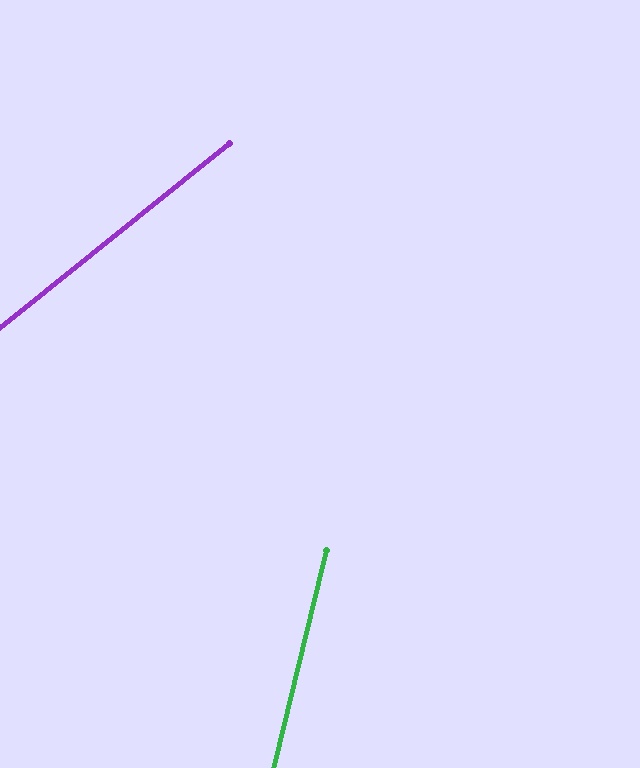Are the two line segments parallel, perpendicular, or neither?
Neither parallel nor perpendicular — they differ by about 38°.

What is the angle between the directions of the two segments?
Approximately 38 degrees.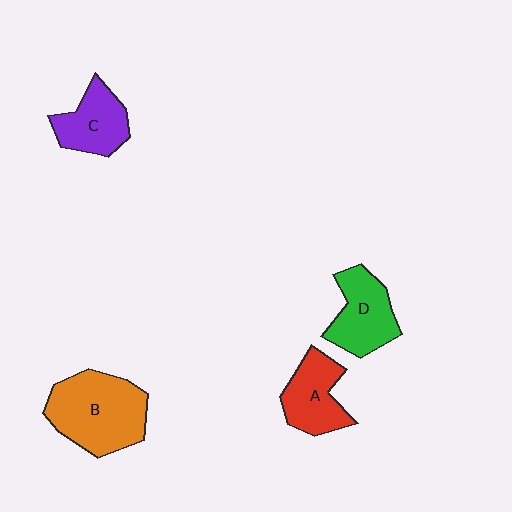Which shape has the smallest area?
Shape C (purple).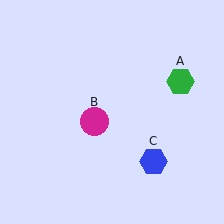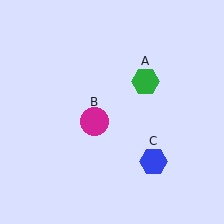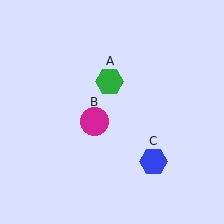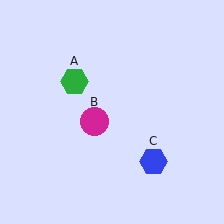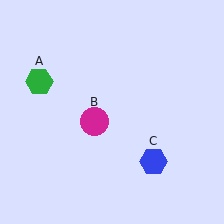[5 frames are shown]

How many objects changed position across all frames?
1 object changed position: green hexagon (object A).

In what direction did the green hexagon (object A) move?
The green hexagon (object A) moved left.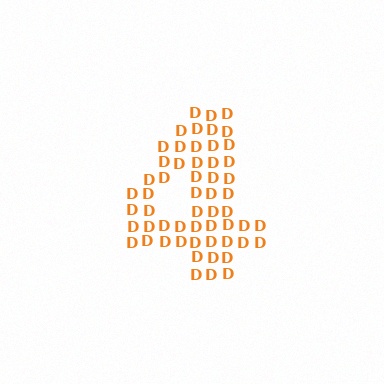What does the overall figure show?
The overall figure shows the digit 4.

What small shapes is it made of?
It is made of small letter D's.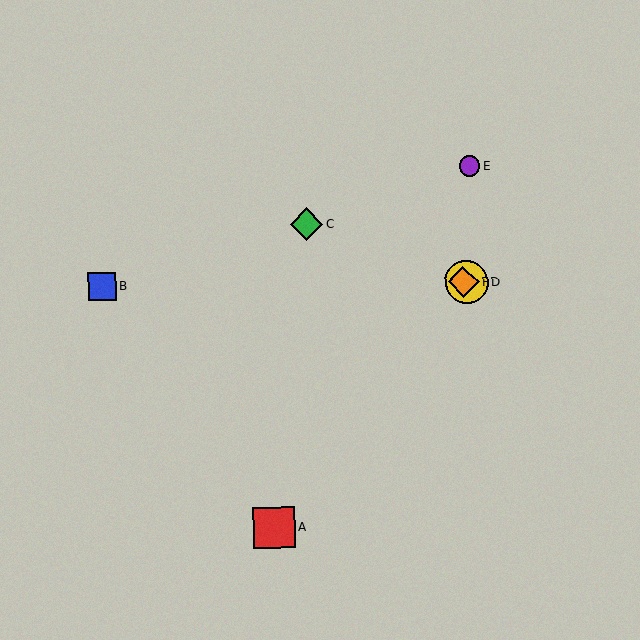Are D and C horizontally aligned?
No, D is at y≈282 and C is at y≈224.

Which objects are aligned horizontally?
Objects B, D, F are aligned horizontally.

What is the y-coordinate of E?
Object E is at y≈166.